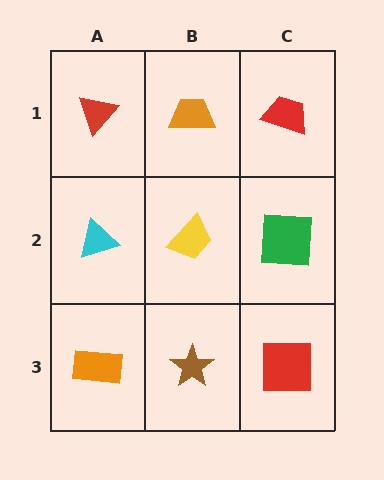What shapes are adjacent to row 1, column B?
A yellow trapezoid (row 2, column B), a red triangle (row 1, column A), a red trapezoid (row 1, column C).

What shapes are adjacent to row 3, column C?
A green square (row 2, column C), a brown star (row 3, column B).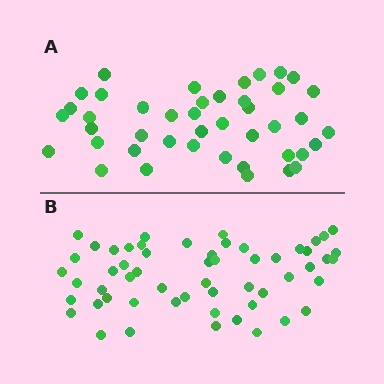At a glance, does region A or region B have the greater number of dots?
Region B (the bottom region) has more dots.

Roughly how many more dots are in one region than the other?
Region B has approximately 15 more dots than region A.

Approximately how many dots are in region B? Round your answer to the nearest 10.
About 60 dots. (The exact count is 56, which rounds to 60.)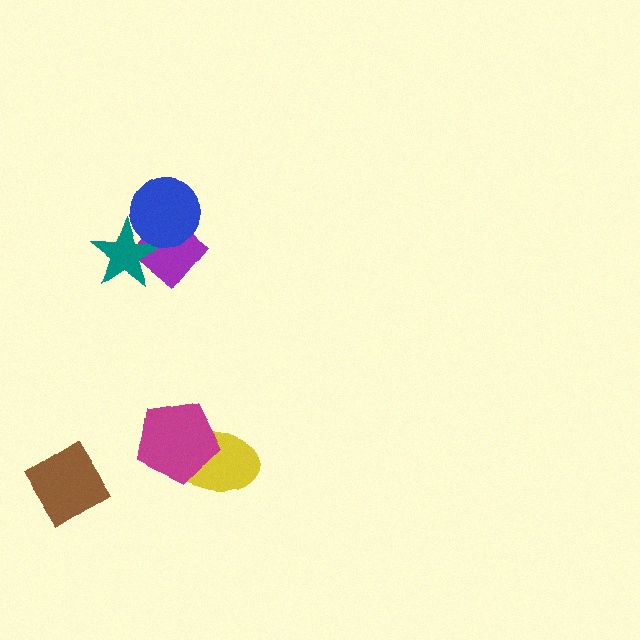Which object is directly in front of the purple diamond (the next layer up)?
The teal star is directly in front of the purple diamond.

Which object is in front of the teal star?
The blue circle is in front of the teal star.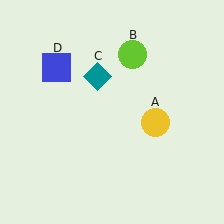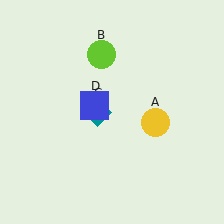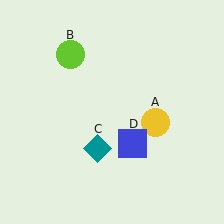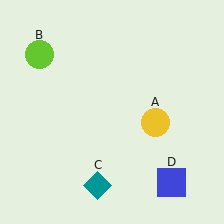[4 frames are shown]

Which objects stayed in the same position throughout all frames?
Yellow circle (object A) remained stationary.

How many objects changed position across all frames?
3 objects changed position: lime circle (object B), teal diamond (object C), blue square (object D).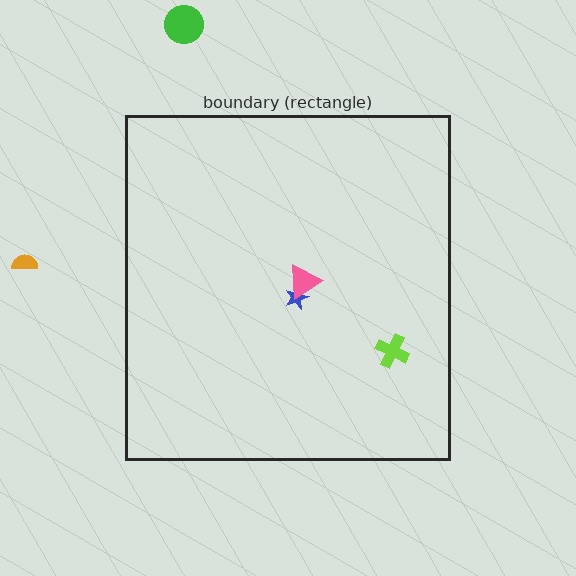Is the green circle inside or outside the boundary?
Outside.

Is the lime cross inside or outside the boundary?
Inside.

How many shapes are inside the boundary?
3 inside, 2 outside.